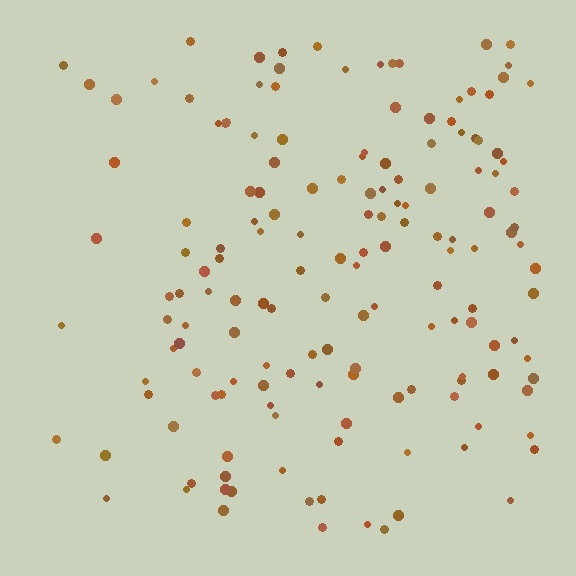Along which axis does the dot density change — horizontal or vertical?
Horizontal.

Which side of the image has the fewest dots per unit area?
The left.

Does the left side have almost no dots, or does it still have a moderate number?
Still a moderate number, just noticeably fewer than the right.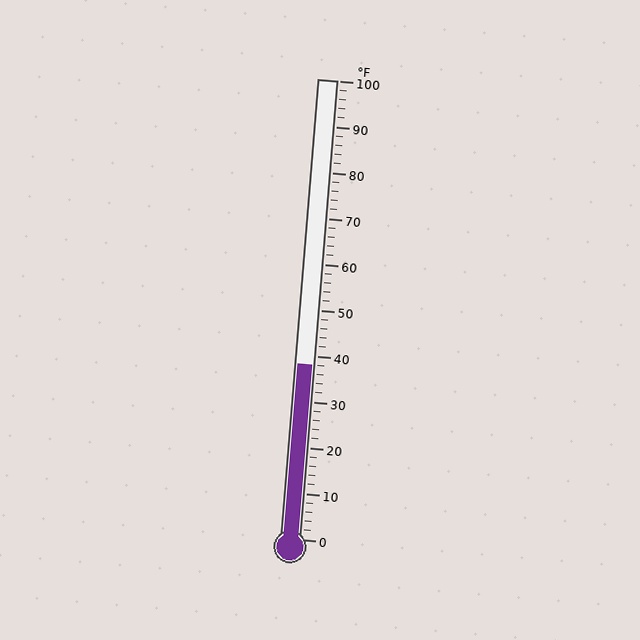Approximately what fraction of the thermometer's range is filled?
The thermometer is filled to approximately 40% of its range.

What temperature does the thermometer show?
The thermometer shows approximately 38°F.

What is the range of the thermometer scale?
The thermometer scale ranges from 0°F to 100°F.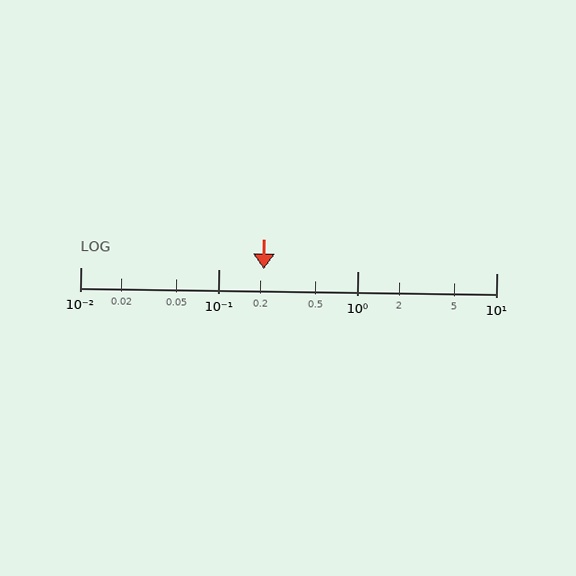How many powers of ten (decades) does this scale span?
The scale spans 3 decades, from 0.01 to 10.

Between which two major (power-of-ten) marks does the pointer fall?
The pointer is between 0.1 and 1.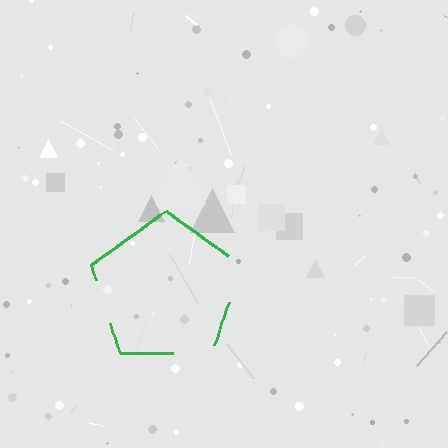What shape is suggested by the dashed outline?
The dashed outline suggests a pentagon.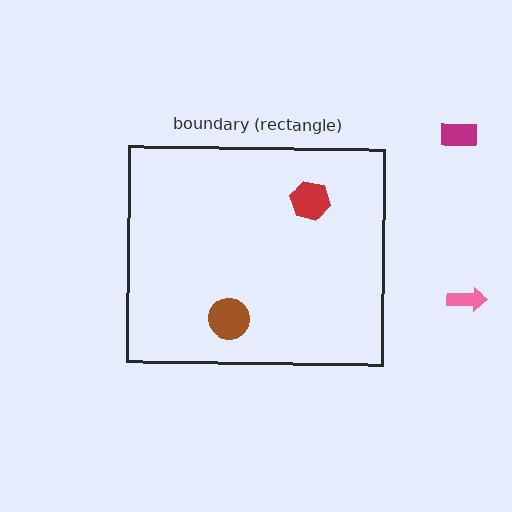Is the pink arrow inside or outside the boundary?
Outside.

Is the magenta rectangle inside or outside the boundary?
Outside.